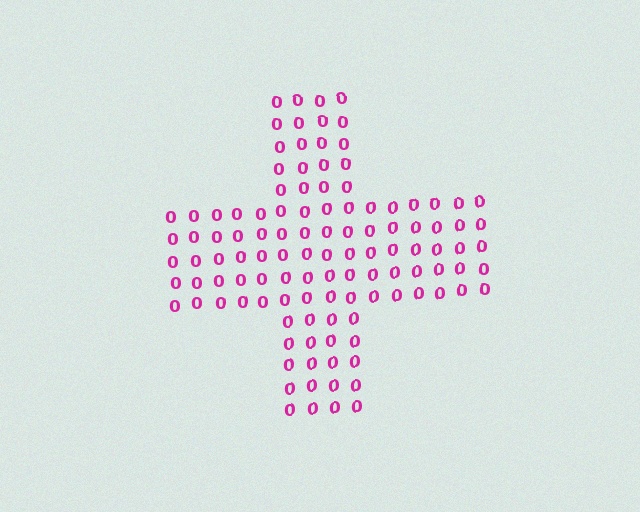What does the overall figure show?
The overall figure shows a cross.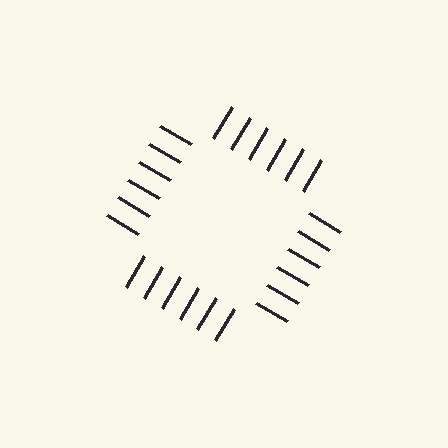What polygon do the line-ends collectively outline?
An illusory square — the line segments terminate on its edges but no continuous stroke is drawn.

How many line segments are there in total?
24 — 6 along each of the 4 edges.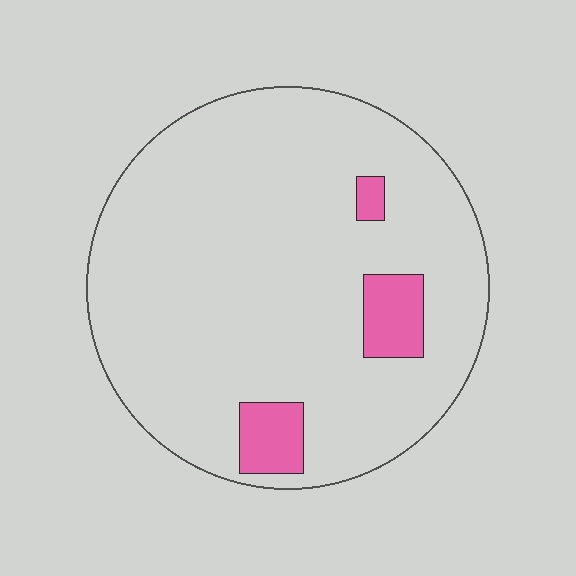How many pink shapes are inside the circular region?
3.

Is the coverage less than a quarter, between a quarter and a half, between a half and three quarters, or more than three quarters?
Less than a quarter.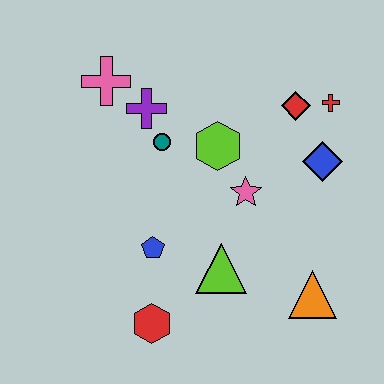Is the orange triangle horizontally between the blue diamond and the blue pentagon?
Yes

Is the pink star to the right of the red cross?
No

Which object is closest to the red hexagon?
The blue pentagon is closest to the red hexagon.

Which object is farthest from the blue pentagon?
The red cross is farthest from the blue pentagon.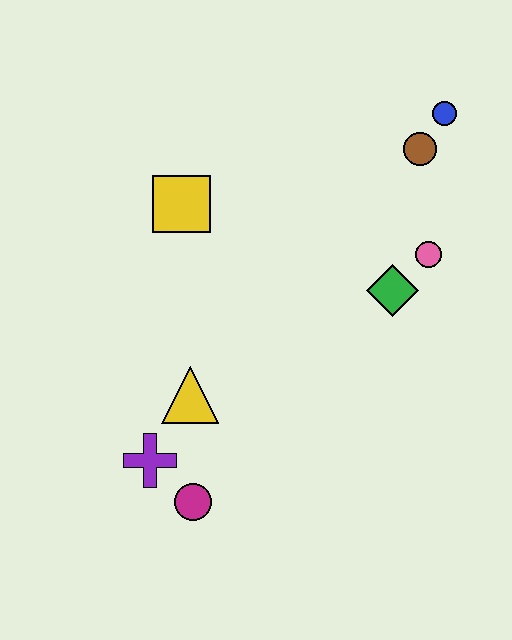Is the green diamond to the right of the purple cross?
Yes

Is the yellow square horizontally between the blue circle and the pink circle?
No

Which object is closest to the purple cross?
The magenta circle is closest to the purple cross.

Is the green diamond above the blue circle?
No